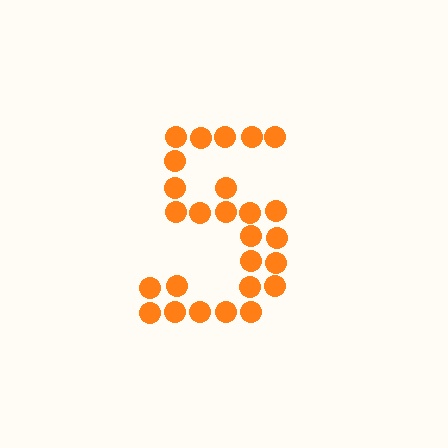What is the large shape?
The large shape is the digit 5.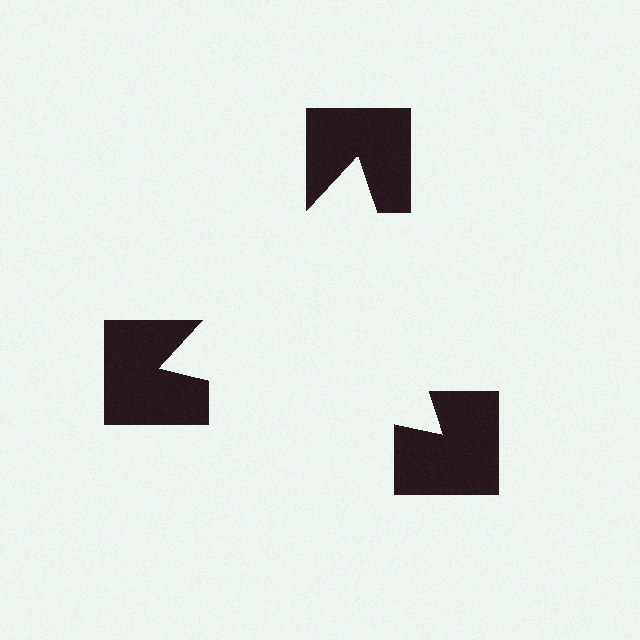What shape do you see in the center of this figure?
An illusory triangle — its edges are inferred from the aligned wedge cuts in the notched squares, not physically drawn.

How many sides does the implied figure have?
3 sides.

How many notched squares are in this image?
There are 3 — one at each vertex of the illusory triangle.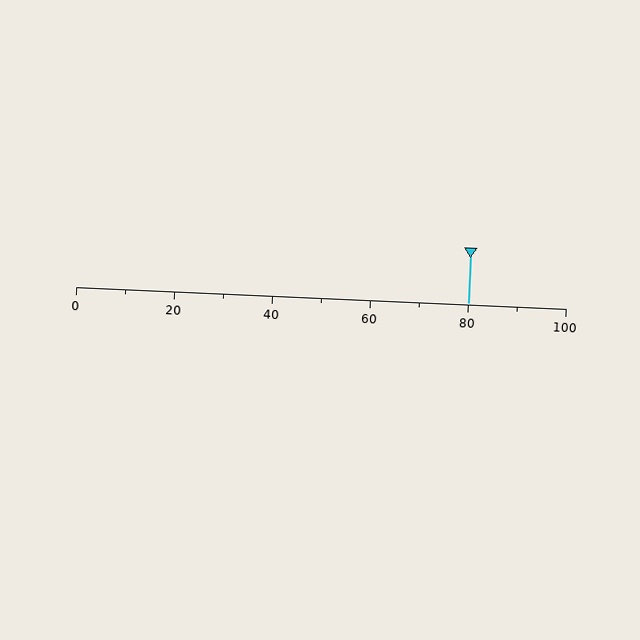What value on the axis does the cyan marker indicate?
The marker indicates approximately 80.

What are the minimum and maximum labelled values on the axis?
The axis runs from 0 to 100.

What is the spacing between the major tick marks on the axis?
The major ticks are spaced 20 apart.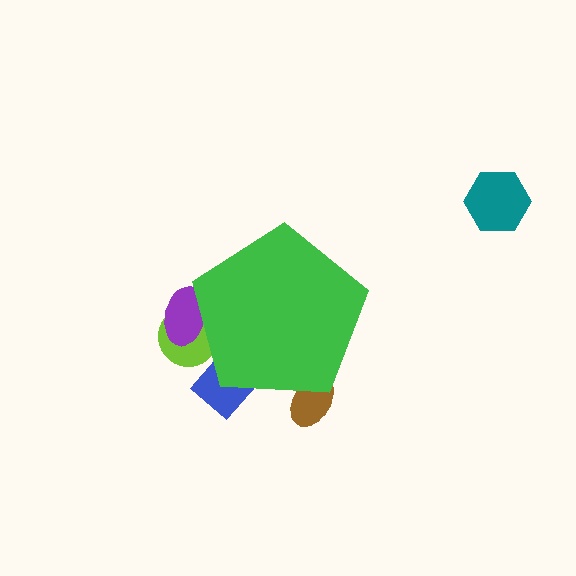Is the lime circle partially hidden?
Yes, the lime circle is partially hidden behind the green pentagon.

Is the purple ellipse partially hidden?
Yes, the purple ellipse is partially hidden behind the green pentagon.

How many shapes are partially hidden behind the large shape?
4 shapes are partially hidden.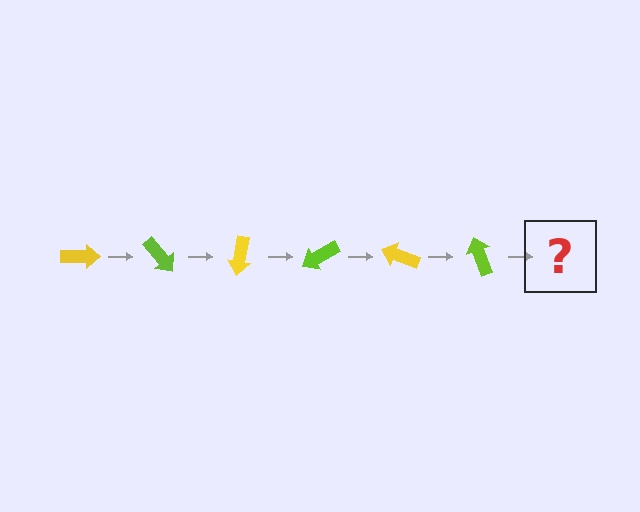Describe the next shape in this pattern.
It should be a yellow arrow, rotated 300 degrees from the start.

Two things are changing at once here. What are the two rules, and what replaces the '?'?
The two rules are that it rotates 50 degrees each step and the color cycles through yellow and lime. The '?' should be a yellow arrow, rotated 300 degrees from the start.